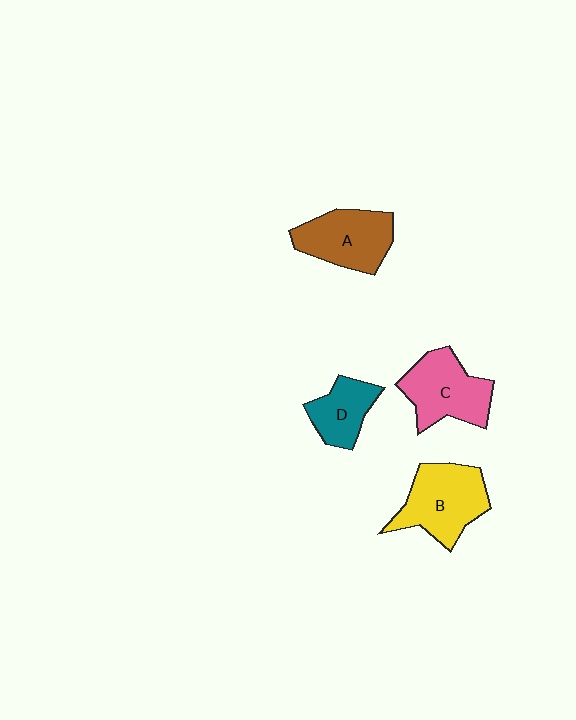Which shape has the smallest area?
Shape D (teal).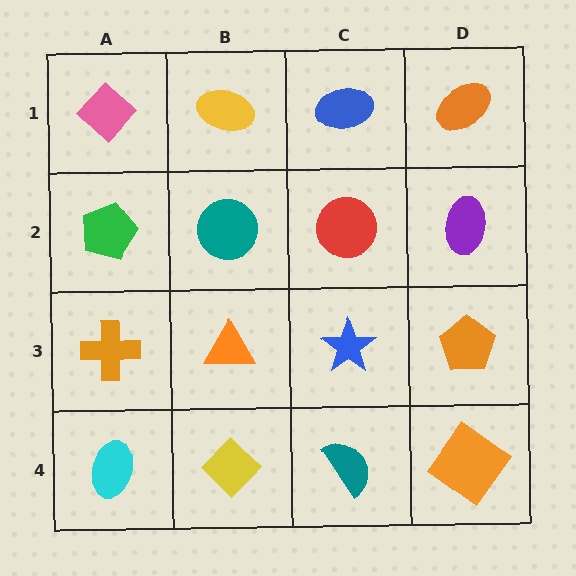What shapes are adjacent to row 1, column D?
A purple ellipse (row 2, column D), a blue ellipse (row 1, column C).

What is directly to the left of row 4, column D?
A teal semicircle.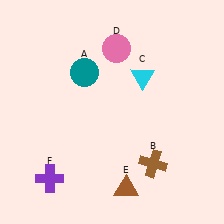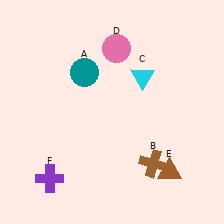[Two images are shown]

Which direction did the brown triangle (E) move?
The brown triangle (E) moved right.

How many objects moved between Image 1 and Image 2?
1 object moved between the two images.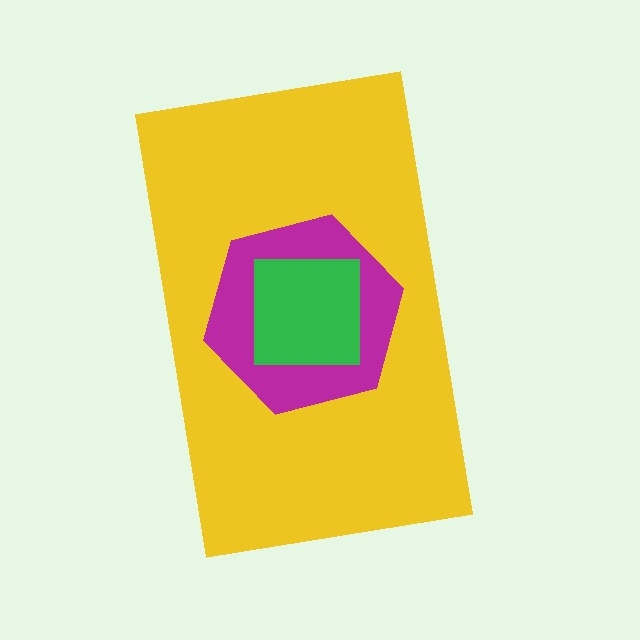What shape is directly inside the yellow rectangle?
The magenta hexagon.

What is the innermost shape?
The green square.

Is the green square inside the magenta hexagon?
Yes.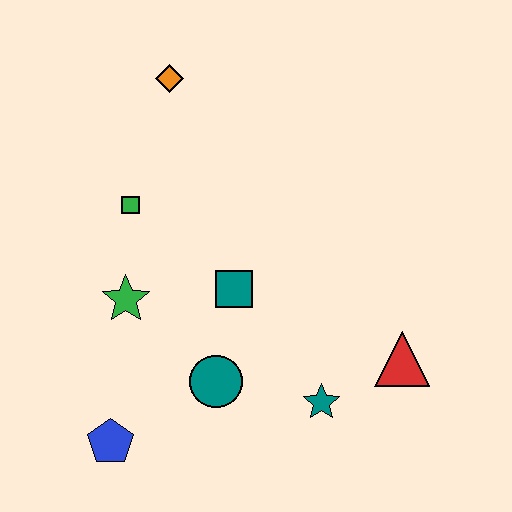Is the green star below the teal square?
Yes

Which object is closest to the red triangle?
The teal star is closest to the red triangle.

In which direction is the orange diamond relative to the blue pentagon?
The orange diamond is above the blue pentagon.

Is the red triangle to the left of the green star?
No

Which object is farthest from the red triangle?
The orange diamond is farthest from the red triangle.